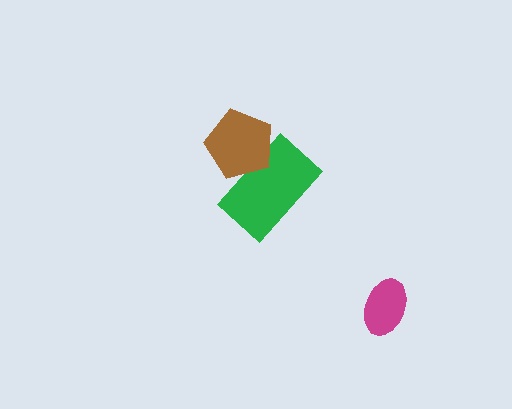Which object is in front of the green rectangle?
The brown pentagon is in front of the green rectangle.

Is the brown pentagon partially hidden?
No, no other shape covers it.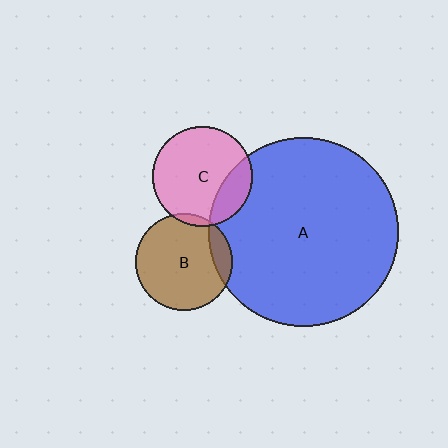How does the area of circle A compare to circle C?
Approximately 3.6 times.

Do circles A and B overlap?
Yes.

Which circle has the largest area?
Circle A (blue).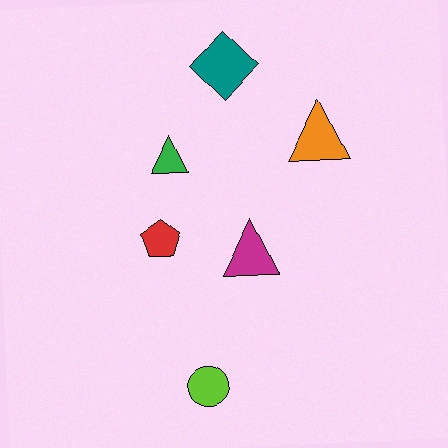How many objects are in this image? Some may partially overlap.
There are 6 objects.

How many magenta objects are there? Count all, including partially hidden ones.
There is 1 magenta object.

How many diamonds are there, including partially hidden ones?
There is 1 diamond.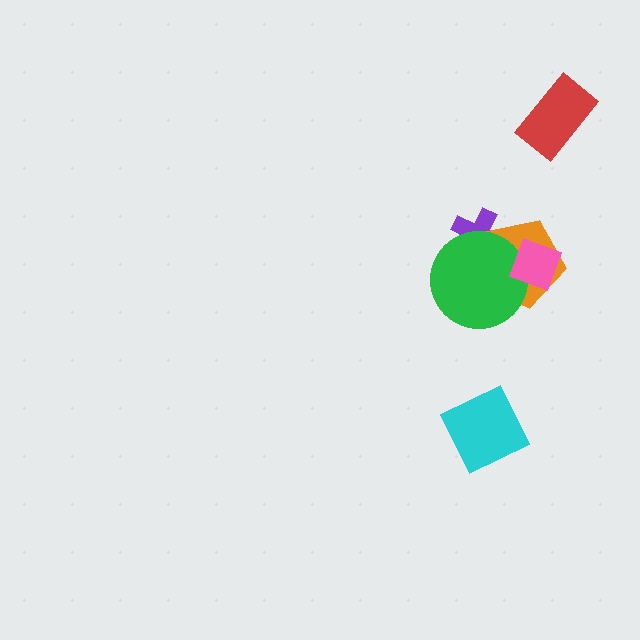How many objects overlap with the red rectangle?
0 objects overlap with the red rectangle.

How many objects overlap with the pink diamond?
2 objects overlap with the pink diamond.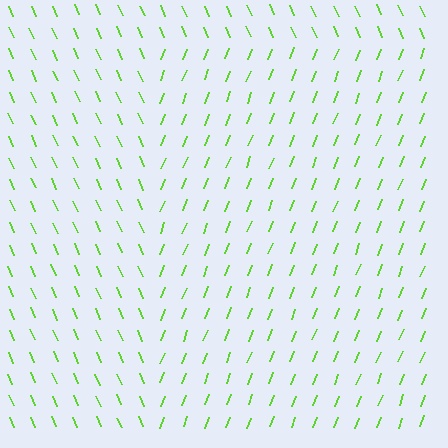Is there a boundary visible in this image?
Yes, there is a texture boundary formed by a change in line orientation.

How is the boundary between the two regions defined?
The boundary is defined purely by a change in line orientation (approximately 45 degrees difference). All lines are the same color and thickness.